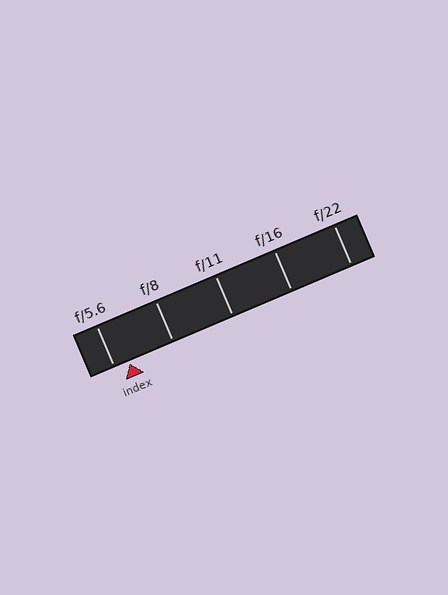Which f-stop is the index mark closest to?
The index mark is closest to f/5.6.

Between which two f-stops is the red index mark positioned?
The index mark is between f/5.6 and f/8.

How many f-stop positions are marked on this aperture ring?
There are 5 f-stop positions marked.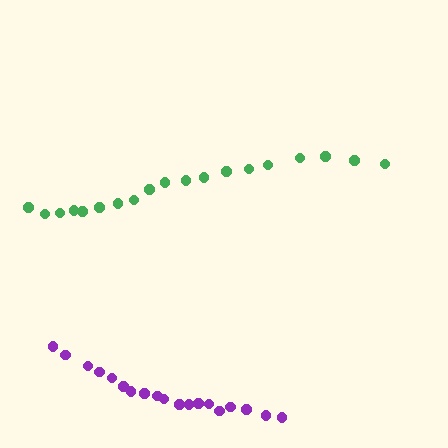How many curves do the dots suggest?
There are 2 distinct paths.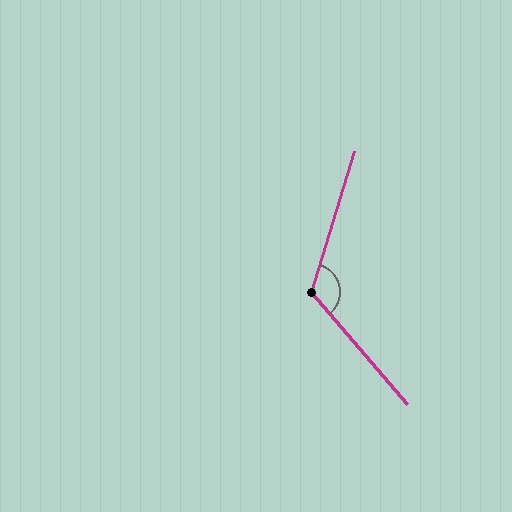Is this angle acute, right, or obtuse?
It is obtuse.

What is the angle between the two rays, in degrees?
Approximately 123 degrees.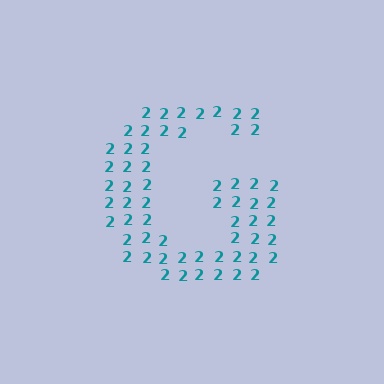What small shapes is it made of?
It is made of small digit 2's.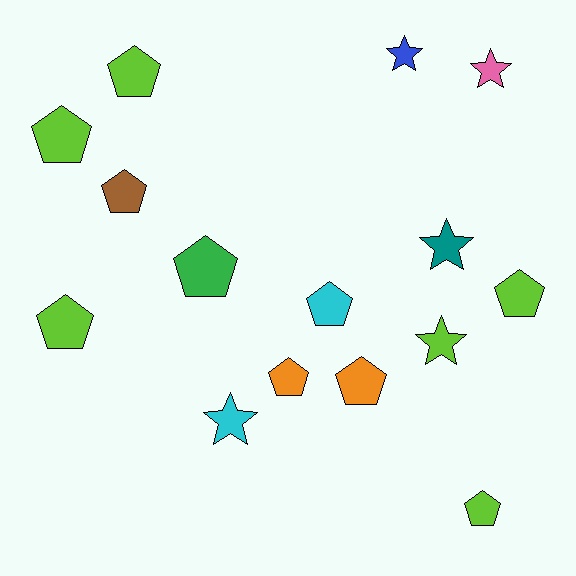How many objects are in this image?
There are 15 objects.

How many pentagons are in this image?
There are 10 pentagons.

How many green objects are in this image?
There is 1 green object.